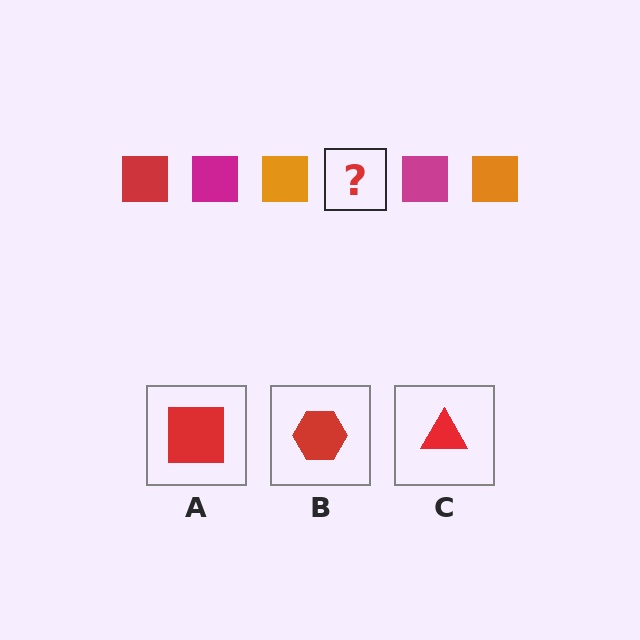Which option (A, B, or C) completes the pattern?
A.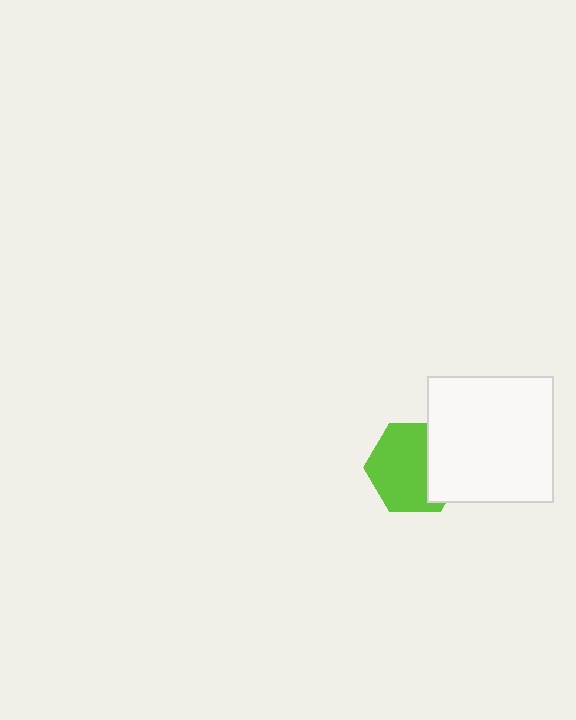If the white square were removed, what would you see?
You would see the complete lime hexagon.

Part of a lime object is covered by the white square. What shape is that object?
It is a hexagon.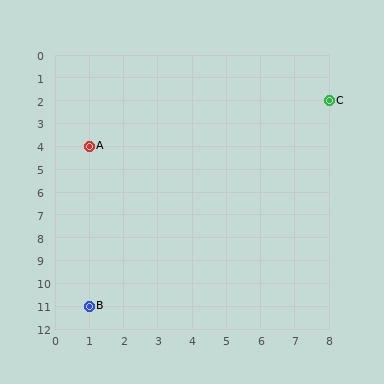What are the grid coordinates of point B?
Point B is at grid coordinates (1, 11).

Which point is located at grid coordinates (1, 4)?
Point A is at (1, 4).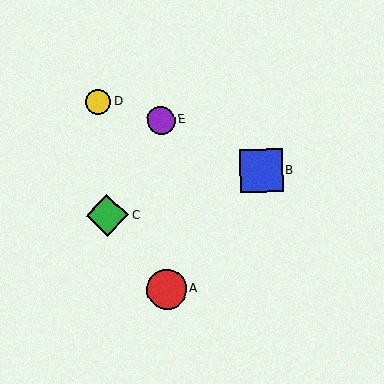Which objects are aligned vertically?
Objects A, E are aligned vertically.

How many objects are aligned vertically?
2 objects (A, E) are aligned vertically.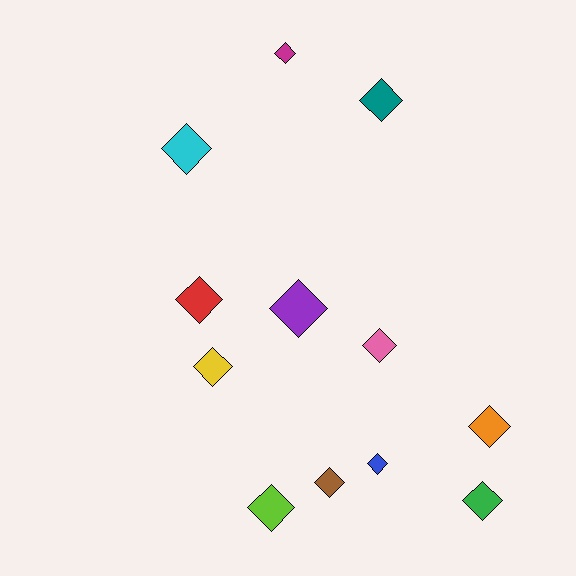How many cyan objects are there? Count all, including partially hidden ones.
There is 1 cyan object.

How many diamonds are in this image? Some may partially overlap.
There are 12 diamonds.